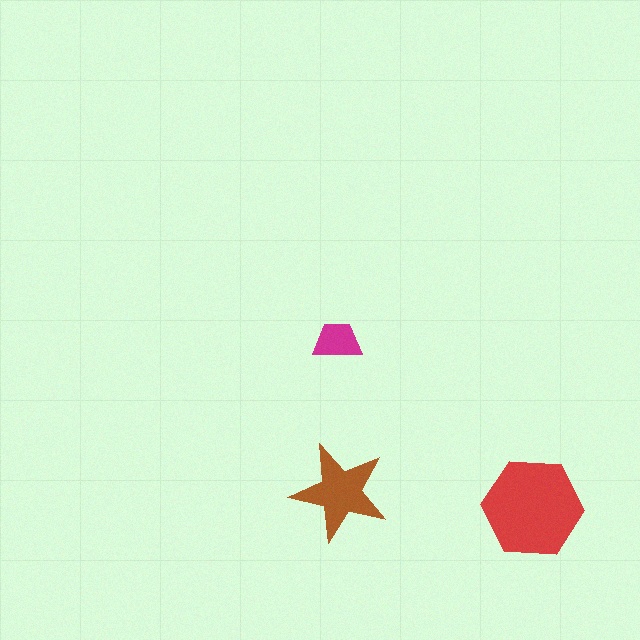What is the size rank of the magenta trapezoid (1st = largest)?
3rd.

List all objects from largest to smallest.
The red hexagon, the brown star, the magenta trapezoid.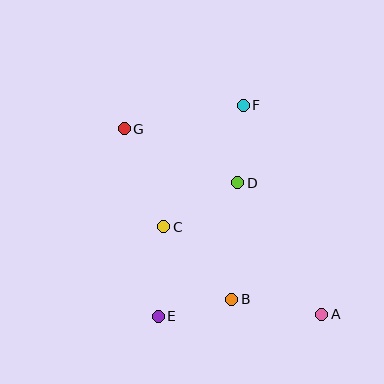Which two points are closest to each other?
Points B and E are closest to each other.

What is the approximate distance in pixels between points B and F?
The distance between B and F is approximately 194 pixels.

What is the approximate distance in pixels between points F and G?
The distance between F and G is approximately 121 pixels.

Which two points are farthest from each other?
Points A and G are farthest from each other.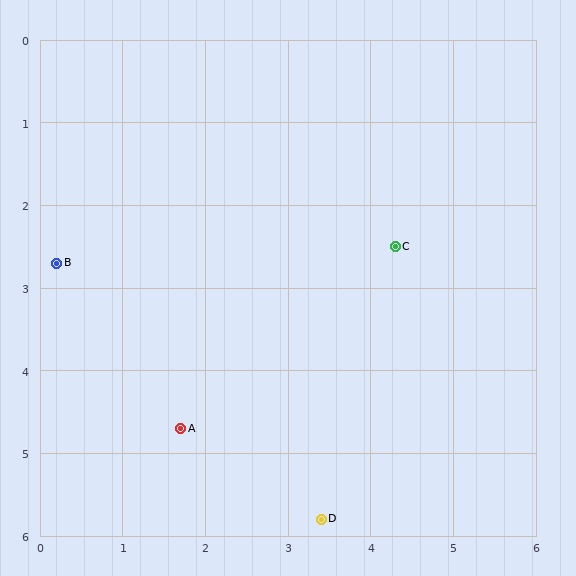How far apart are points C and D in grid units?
Points C and D are about 3.4 grid units apart.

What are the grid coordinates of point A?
Point A is at approximately (1.7, 4.7).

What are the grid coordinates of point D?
Point D is at approximately (3.4, 5.8).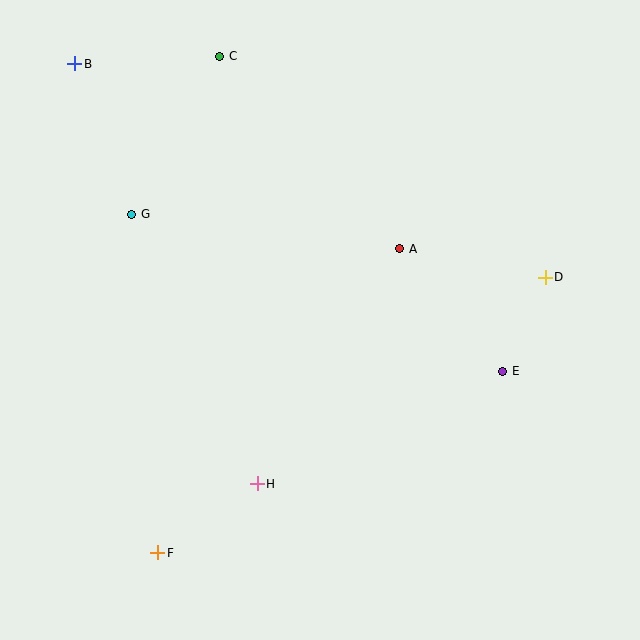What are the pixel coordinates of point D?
Point D is at (545, 277).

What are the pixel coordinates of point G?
Point G is at (132, 214).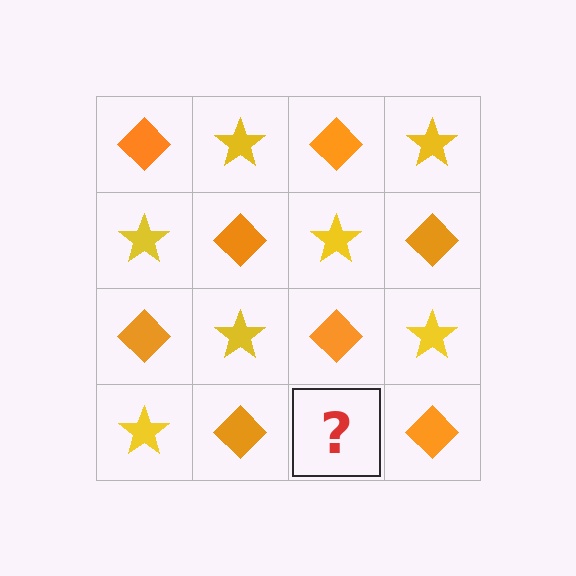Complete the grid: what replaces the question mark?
The question mark should be replaced with a yellow star.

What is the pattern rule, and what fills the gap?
The rule is that it alternates orange diamond and yellow star in a checkerboard pattern. The gap should be filled with a yellow star.